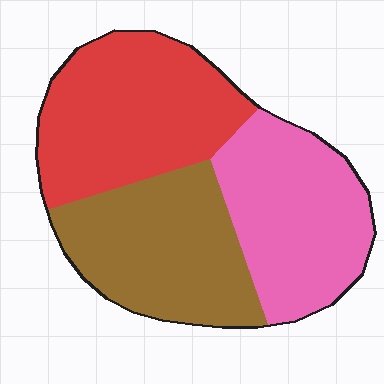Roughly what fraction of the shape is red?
Red covers roughly 35% of the shape.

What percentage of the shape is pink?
Pink covers around 30% of the shape.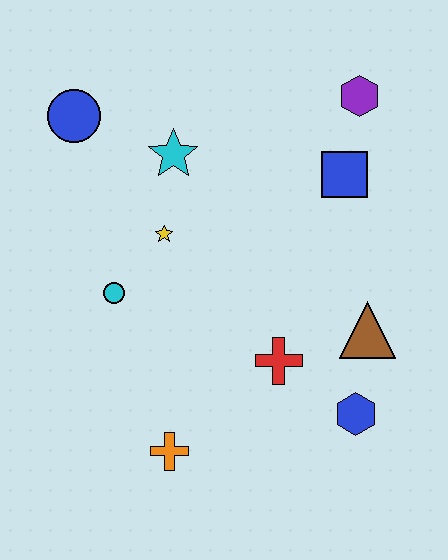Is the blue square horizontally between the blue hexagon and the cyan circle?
Yes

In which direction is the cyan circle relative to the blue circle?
The cyan circle is below the blue circle.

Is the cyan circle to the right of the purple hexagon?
No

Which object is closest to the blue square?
The purple hexagon is closest to the blue square.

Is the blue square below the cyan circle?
No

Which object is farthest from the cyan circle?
The purple hexagon is farthest from the cyan circle.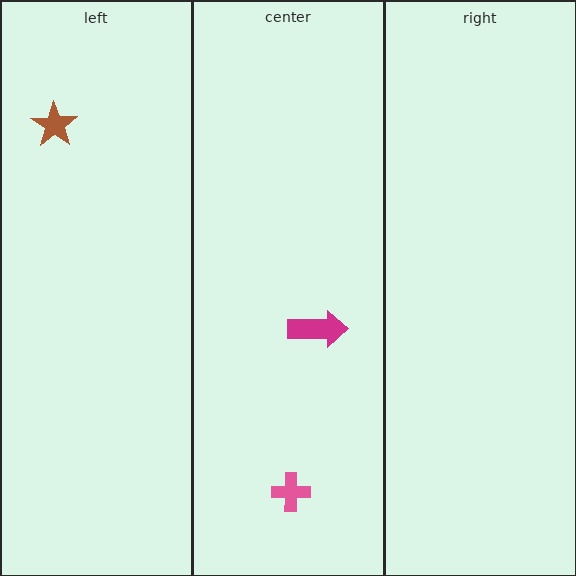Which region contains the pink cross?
The center region.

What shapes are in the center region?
The pink cross, the magenta arrow.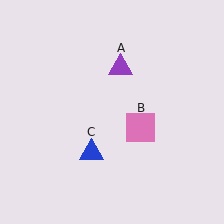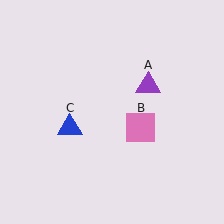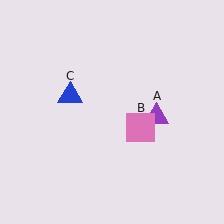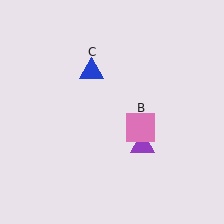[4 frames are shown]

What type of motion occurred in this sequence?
The purple triangle (object A), blue triangle (object C) rotated clockwise around the center of the scene.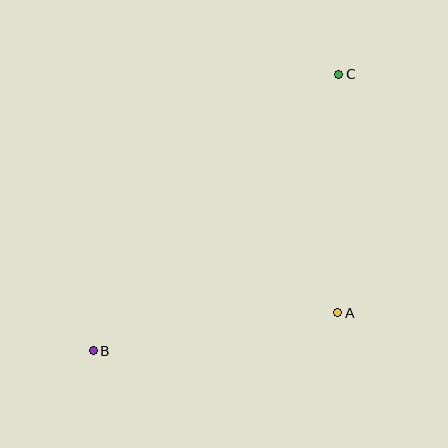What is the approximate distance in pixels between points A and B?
The distance between A and B is approximately 247 pixels.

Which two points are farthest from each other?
Points B and C are farthest from each other.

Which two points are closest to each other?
Points A and C are closest to each other.